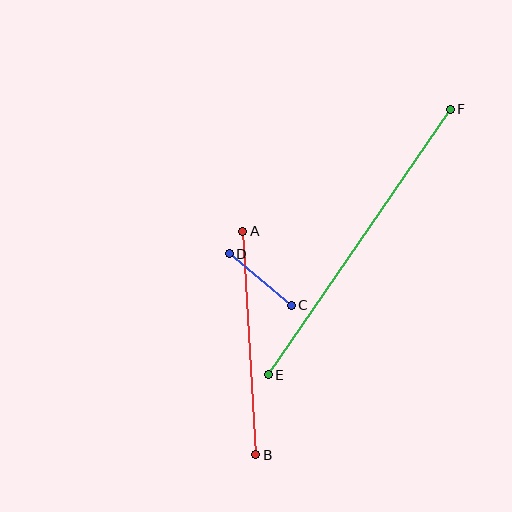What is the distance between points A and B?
The distance is approximately 224 pixels.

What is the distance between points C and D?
The distance is approximately 80 pixels.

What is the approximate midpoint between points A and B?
The midpoint is at approximately (249, 343) pixels.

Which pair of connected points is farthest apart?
Points E and F are farthest apart.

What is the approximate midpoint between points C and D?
The midpoint is at approximately (260, 279) pixels.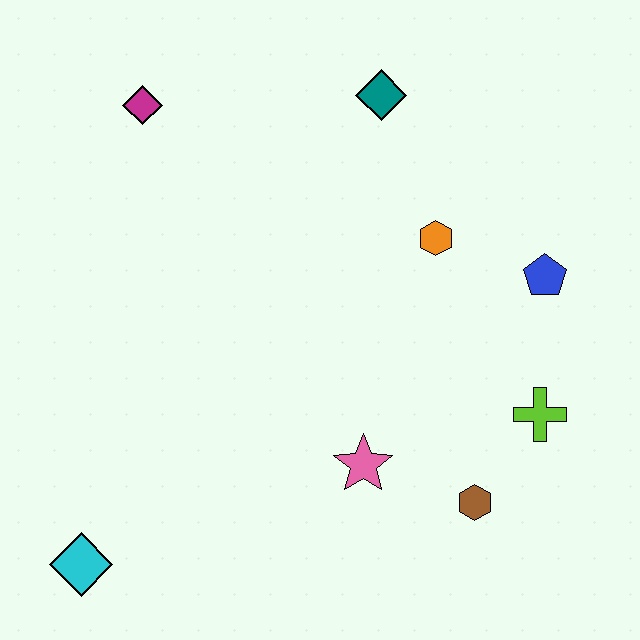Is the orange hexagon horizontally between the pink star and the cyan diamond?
No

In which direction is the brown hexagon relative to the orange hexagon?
The brown hexagon is below the orange hexagon.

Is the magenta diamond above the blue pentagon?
Yes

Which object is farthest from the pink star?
The magenta diamond is farthest from the pink star.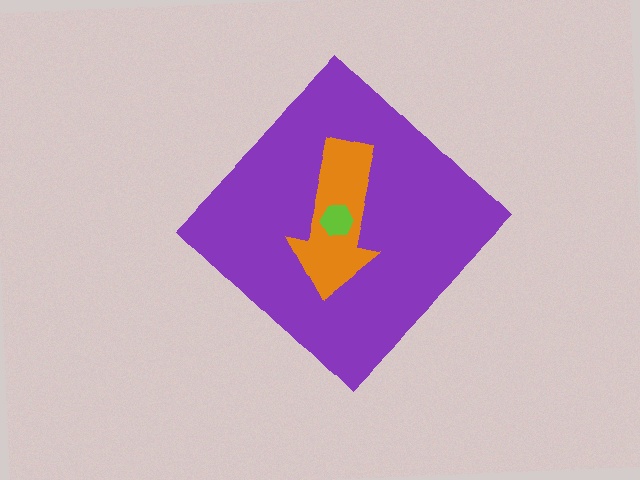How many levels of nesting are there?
3.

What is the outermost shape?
The purple diamond.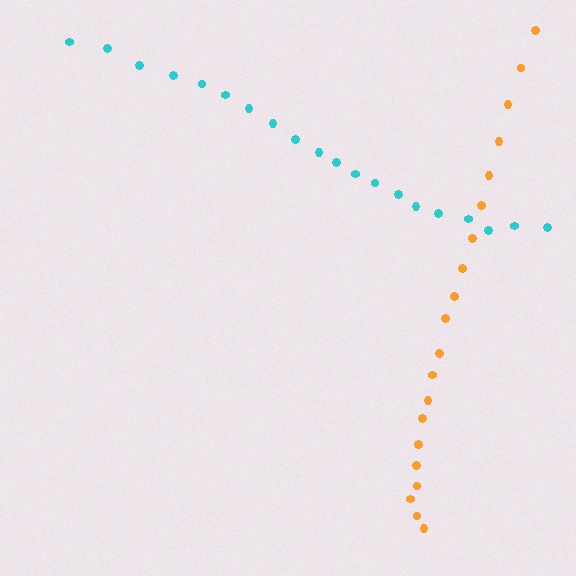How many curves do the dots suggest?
There are 2 distinct paths.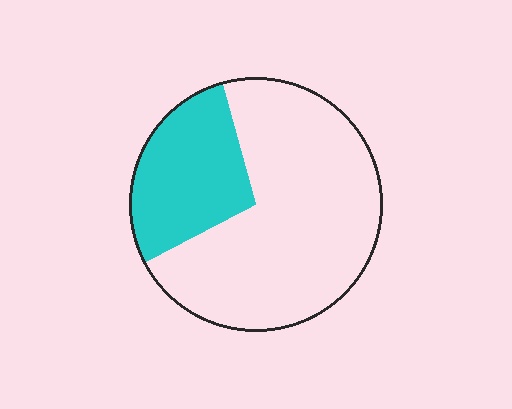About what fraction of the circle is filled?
About one quarter (1/4).